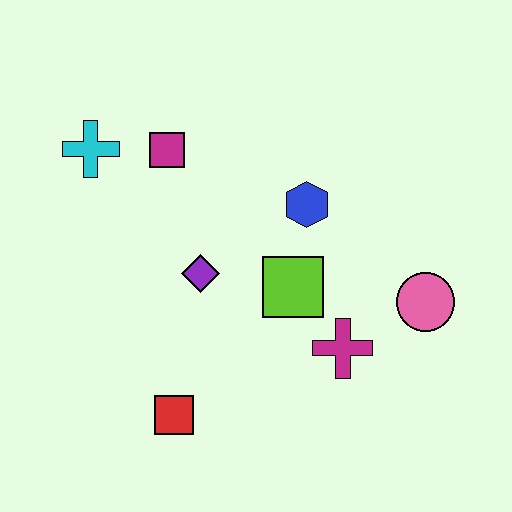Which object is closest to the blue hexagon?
The lime square is closest to the blue hexagon.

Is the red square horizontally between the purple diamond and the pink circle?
No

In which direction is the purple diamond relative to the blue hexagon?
The purple diamond is to the left of the blue hexagon.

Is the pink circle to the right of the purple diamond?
Yes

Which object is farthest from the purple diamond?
The pink circle is farthest from the purple diamond.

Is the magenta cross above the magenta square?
No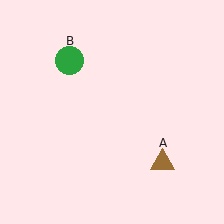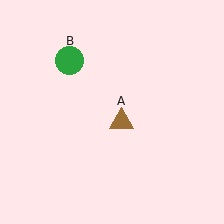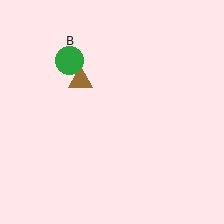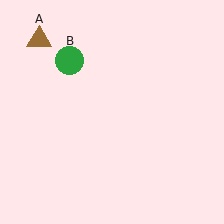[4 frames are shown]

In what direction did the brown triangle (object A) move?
The brown triangle (object A) moved up and to the left.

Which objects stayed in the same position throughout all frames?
Green circle (object B) remained stationary.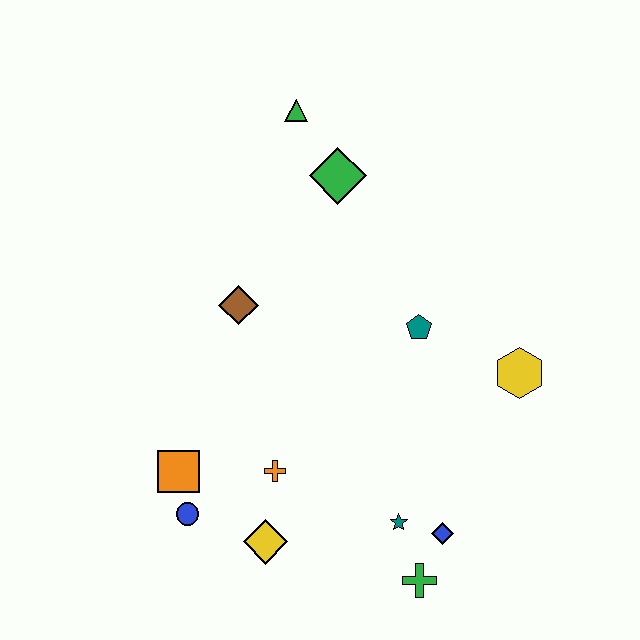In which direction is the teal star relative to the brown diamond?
The teal star is below the brown diamond.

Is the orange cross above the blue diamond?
Yes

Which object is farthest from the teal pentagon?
The blue circle is farthest from the teal pentagon.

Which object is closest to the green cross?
The blue diamond is closest to the green cross.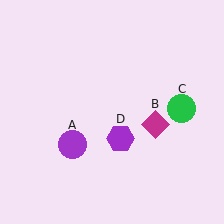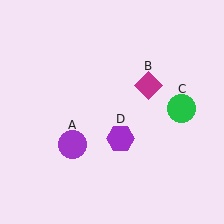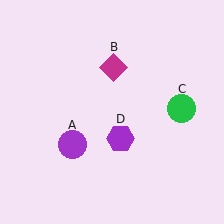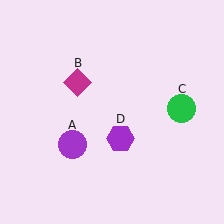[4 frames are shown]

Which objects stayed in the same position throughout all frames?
Purple circle (object A) and green circle (object C) and purple hexagon (object D) remained stationary.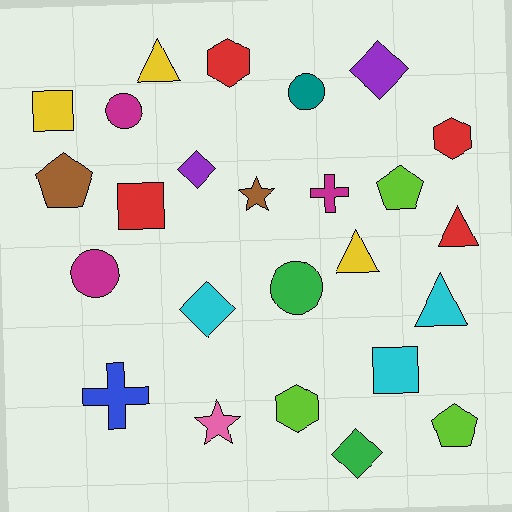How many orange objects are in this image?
There are no orange objects.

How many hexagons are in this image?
There are 3 hexagons.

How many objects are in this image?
There are 25 objects.